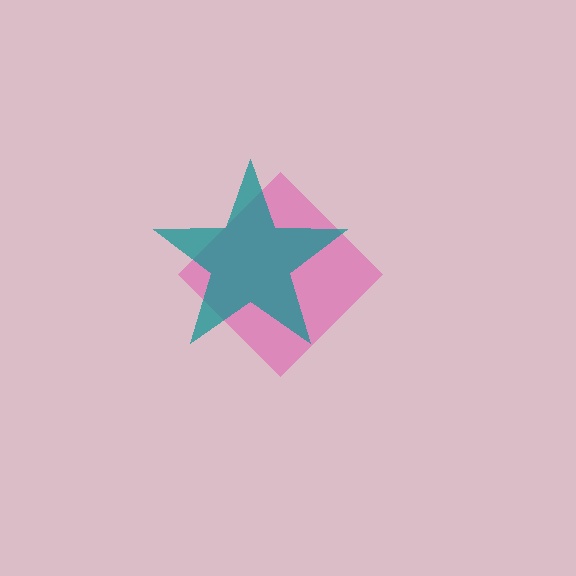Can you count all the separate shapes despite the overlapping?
Yes, there are 2 separate shapes.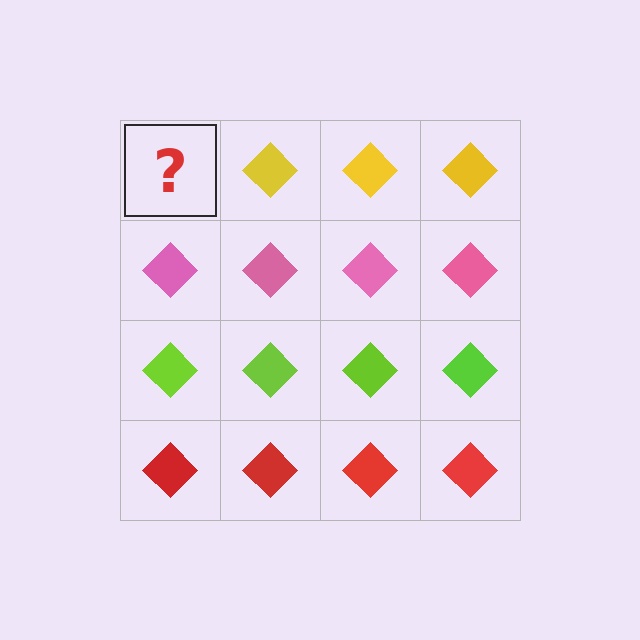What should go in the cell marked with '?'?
The missing cell should contain a yellow diamond.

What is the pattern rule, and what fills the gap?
The rule is that each row has a consistent color. The gap should be filled with a yellow diamond.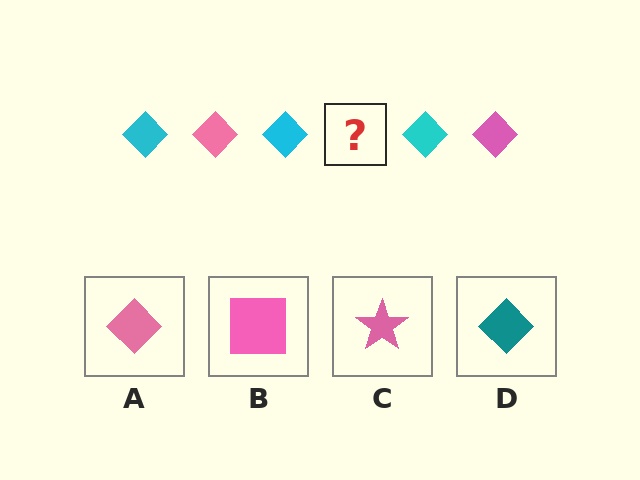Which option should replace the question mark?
Option A.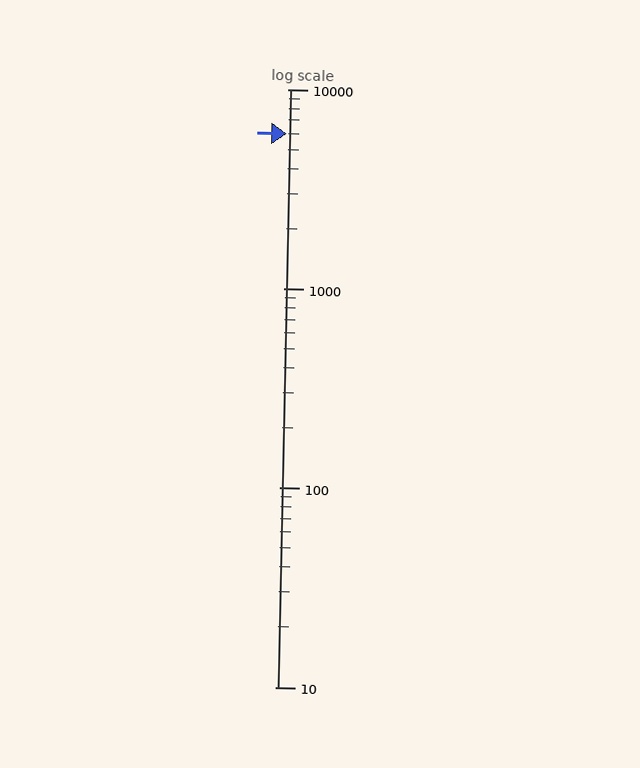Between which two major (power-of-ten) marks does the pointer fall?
The pointer is between 1000 and 10000.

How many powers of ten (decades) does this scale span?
The scale spans 3 decades, from 10 to 10000.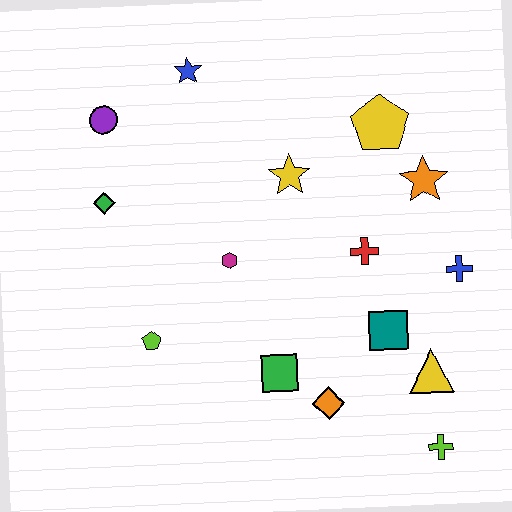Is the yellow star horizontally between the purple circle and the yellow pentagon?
Yes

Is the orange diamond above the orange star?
No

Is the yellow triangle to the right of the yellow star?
Yes